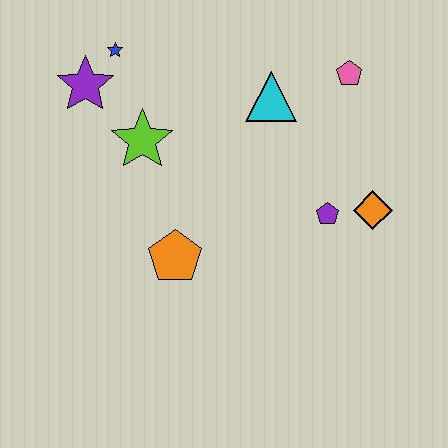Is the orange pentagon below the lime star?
Yes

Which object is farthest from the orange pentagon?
The pink pentagon is farthest from the orange pentagon.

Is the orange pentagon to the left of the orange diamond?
Yes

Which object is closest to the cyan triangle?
The pink pentagon is closest to the cyan triangle.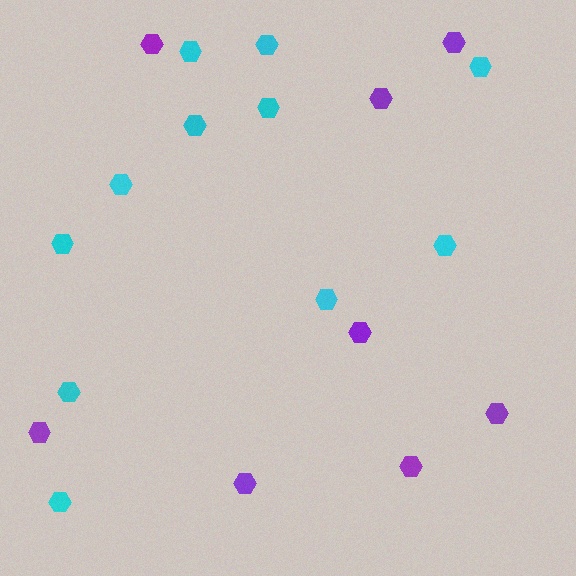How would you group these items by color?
There are 2 groups: one group of cyan hexagons (11) and one group of purple hexagons (8).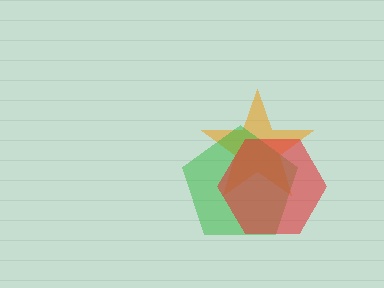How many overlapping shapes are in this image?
There are 3 overlapping shapes in the image.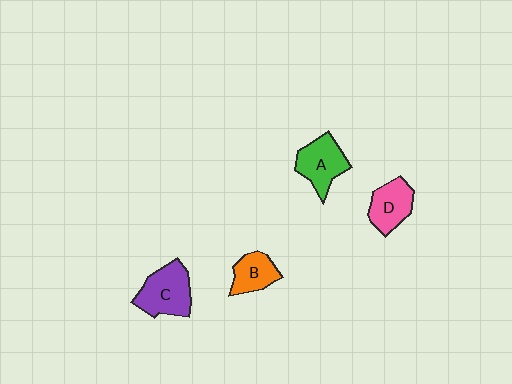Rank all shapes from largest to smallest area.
From largest to smallest: C (purple), A (green), D (pink), B (orange).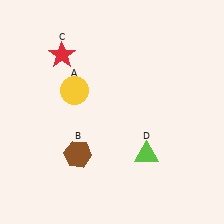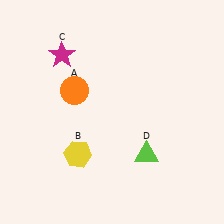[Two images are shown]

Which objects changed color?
A changed from yellow to orange. B changed from brown to yellow. C changed from red to magenta.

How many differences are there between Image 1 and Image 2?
There are 3 differences between the two images.